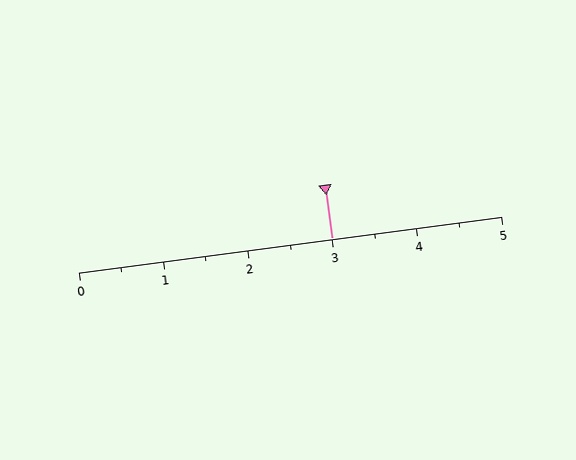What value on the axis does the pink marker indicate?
The marker indicates approximately 3.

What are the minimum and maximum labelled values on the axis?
The axis runs from 0 to 5.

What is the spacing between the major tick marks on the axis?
The major ticks are spaced 1 apart.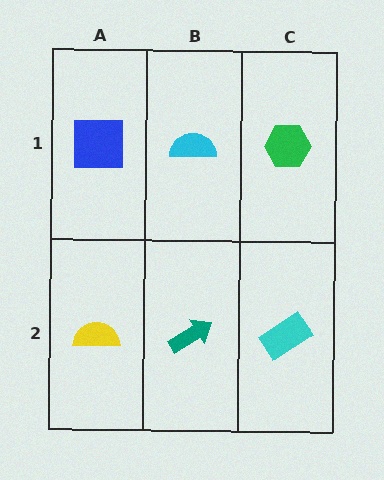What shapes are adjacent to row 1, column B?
A teal arrow (row 2, column B), a blue square (row 1, column A), a green hexagon (row 1, column C).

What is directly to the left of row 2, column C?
A teal arrow.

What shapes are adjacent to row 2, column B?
A cyan semicircle (row 1, column B), a yellow semicircle (row 2, column A), a cyan rectangle (row 2, column C).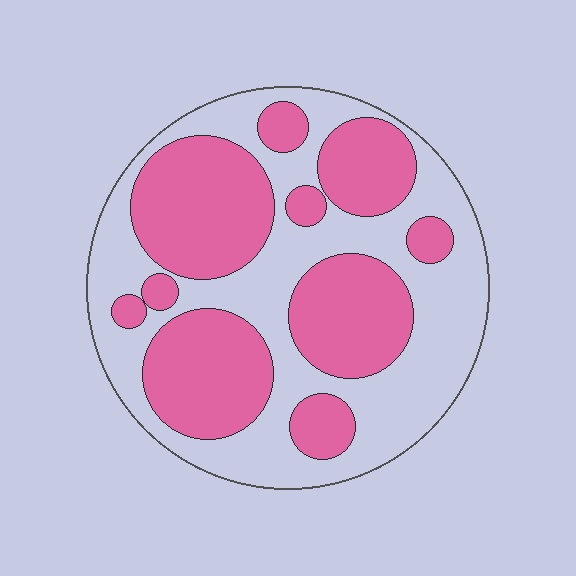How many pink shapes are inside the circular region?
10.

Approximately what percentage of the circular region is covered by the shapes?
Approximately 50%.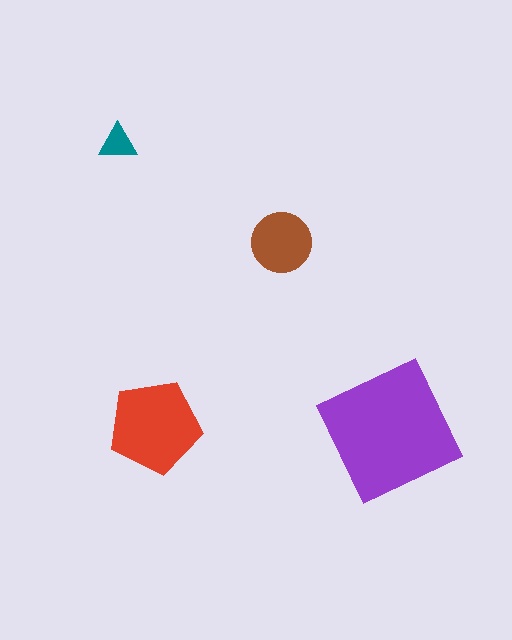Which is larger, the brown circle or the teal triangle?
The brown circle.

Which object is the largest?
The purple square.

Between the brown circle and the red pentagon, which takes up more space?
The red pentagon.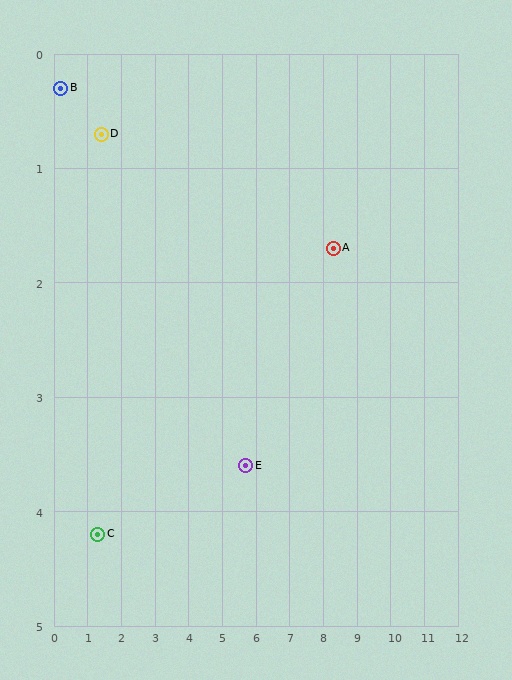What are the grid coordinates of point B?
Point B is at approximately (0.2, 0.3).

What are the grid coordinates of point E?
Point E is at approximately (5.7, 3.6).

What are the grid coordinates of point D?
Point D is at approximately (1.4, 0.7).